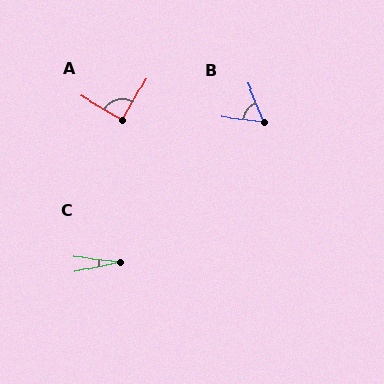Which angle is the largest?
A, at approximately 90 degrees.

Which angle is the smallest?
C, at approximately 19 degrees.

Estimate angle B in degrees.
Approximately 60 degrees.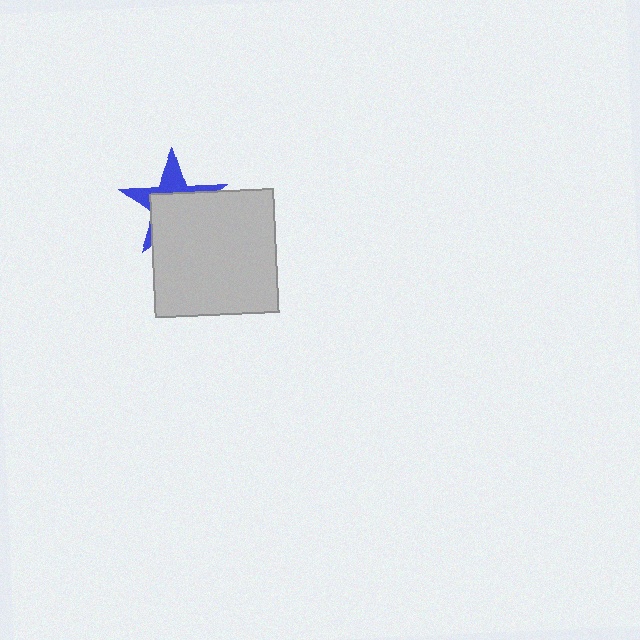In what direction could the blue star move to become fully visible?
The blue star could move up. That would shift it out from behind the light gray square entirely.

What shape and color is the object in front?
The object in front is a light gray square.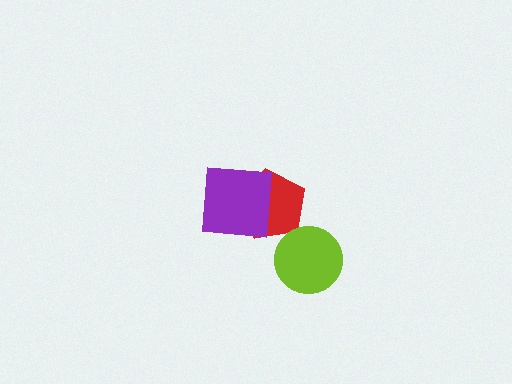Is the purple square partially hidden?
No, no other shape covers it.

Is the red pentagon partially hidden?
Yes, it is partially covered by another shape.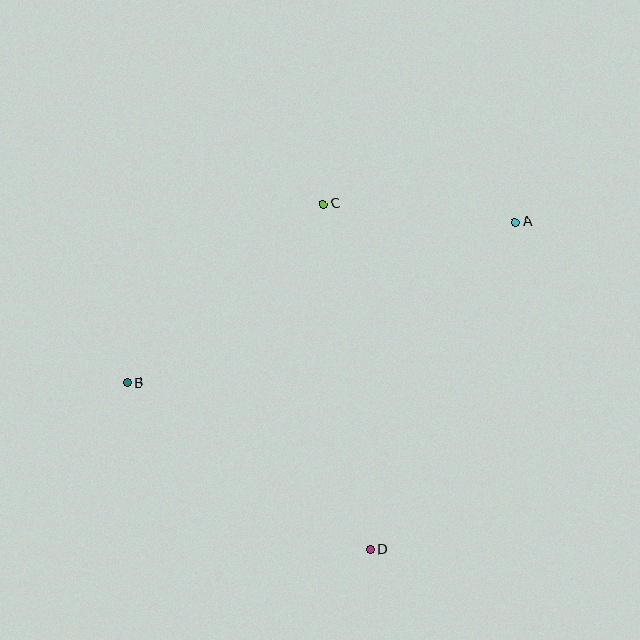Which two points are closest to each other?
Points A and C are closest to each other.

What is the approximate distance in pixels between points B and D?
The distance between B and D is approximately 295 pixels.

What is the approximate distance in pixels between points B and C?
The distance between B and C is approximately 266 pixels.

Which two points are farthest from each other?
Points A and B are farthest from each other.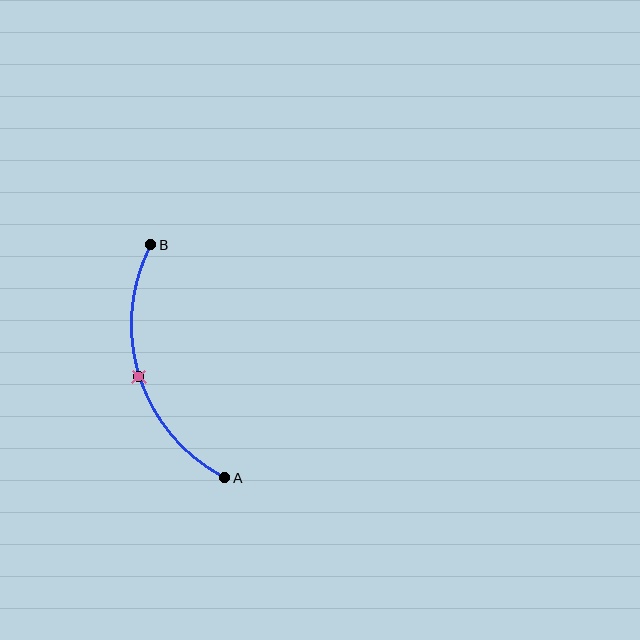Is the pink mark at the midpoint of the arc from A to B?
Yes. The pink mark lies on the arc at equal arc-length from both A and B — it is the arc midpoint.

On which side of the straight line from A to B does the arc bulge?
The arc bulges to the left of the straight line connecting A and B.